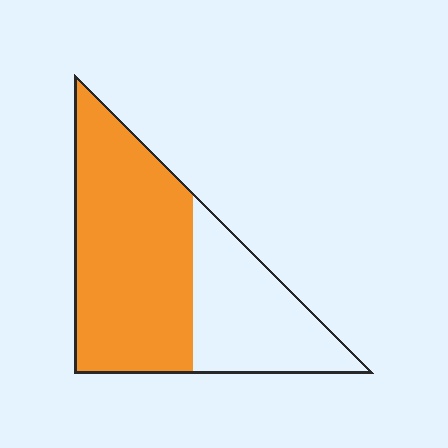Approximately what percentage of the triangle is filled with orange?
Approximately 65%.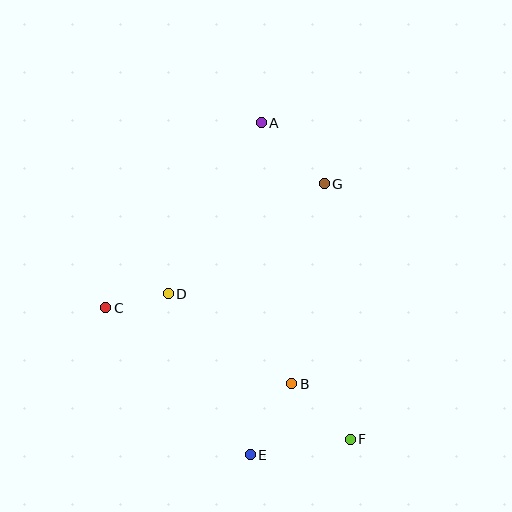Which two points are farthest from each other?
Points A and E are farthest from each other.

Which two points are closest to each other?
Points C and D are closest to each other.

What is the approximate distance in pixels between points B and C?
The distance between B and C is approximately 201 pixels.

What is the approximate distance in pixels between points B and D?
The distance between B and D is approximately 153 pixels.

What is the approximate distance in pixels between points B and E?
The distance between B and E is approximately 82 pixels.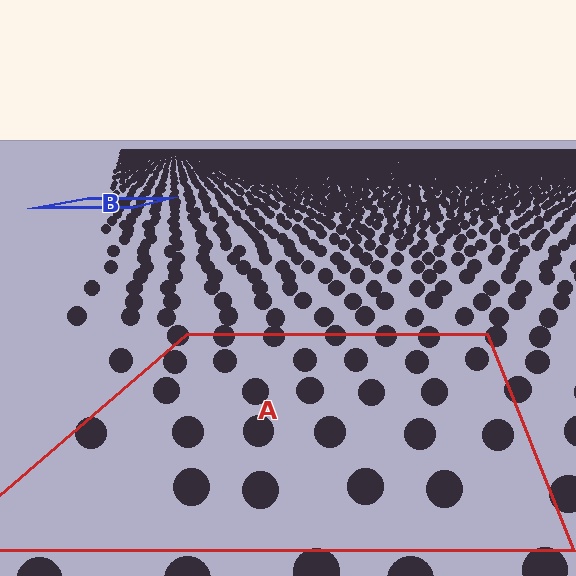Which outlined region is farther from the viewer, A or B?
Region B is farther from the viewer — the texture elements inside it appear smaller and more densely packed.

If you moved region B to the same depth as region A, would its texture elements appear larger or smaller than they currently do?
They would appear larger. At a closer depth, the same texture elements are projected at a bigger on-screen size.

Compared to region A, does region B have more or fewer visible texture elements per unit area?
Region B has more texture elements per unit area — they are packed more densely because it is farther away.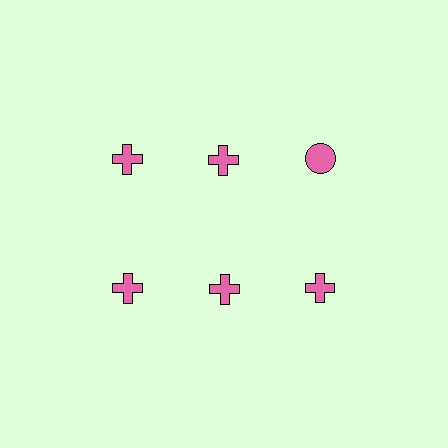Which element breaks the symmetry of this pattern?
The pink circle in the top row, center column breaks the symmetry. All other shapes are pink crosses.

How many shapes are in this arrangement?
There are 6 shapes arranged in a grid pattern.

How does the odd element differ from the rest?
It has a different shape: circle instead of cross.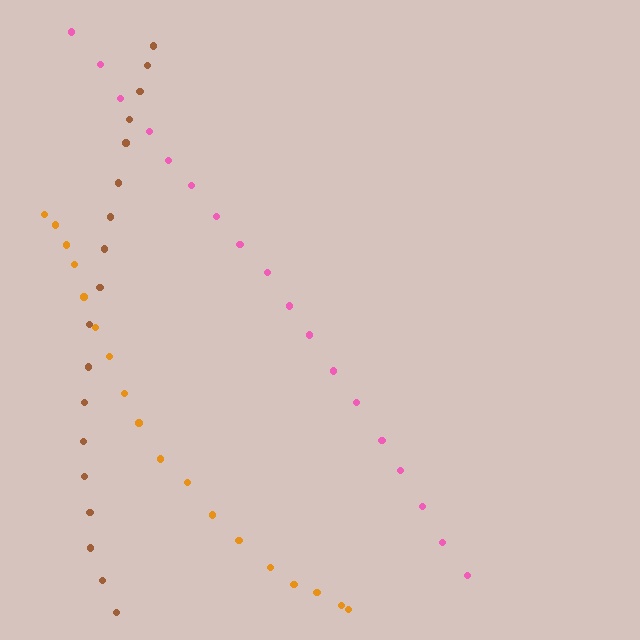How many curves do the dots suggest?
There are 3 distinct paths.